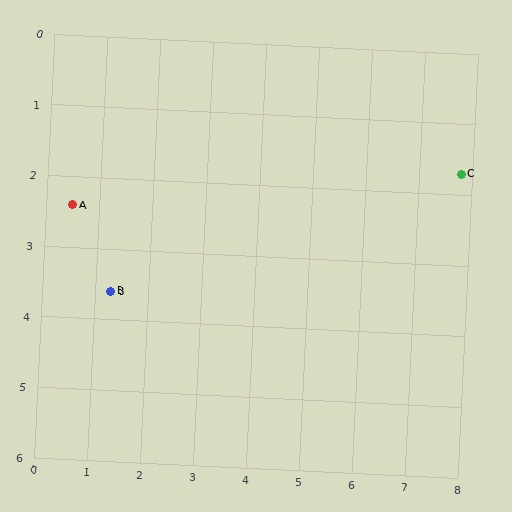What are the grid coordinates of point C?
Point C is at approximately (7.8, 1.7).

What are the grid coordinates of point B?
Point B is at approximately (1.3, 3.6).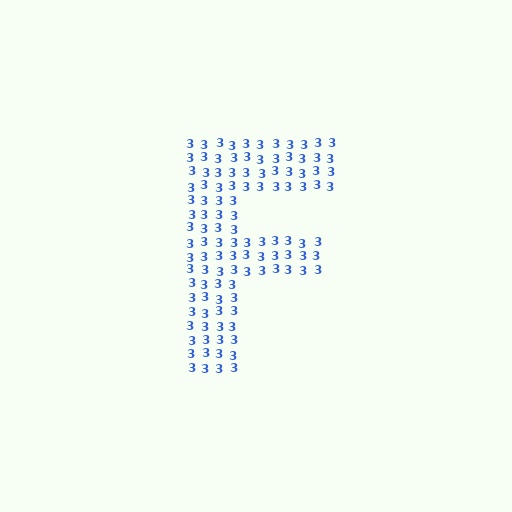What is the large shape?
The large shape is the letter F.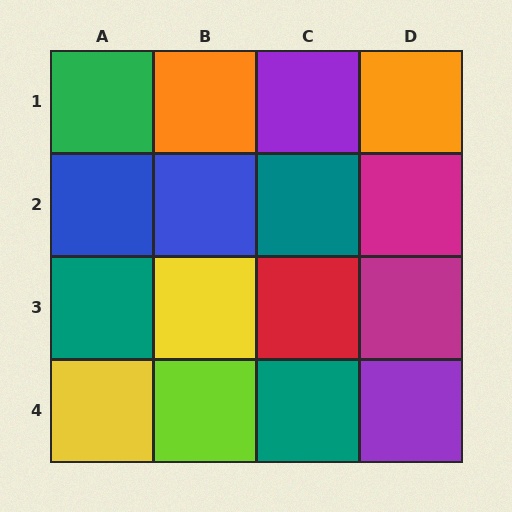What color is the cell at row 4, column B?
Lime.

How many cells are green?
1 cell is green.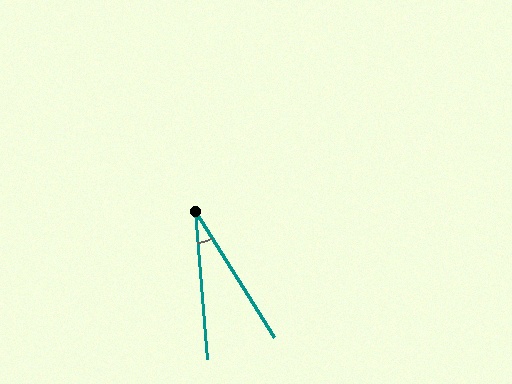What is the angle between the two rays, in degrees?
Approximately 27 degrees.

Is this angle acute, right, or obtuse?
It is acute.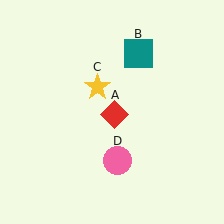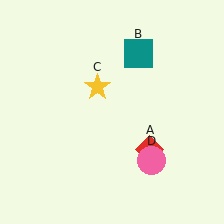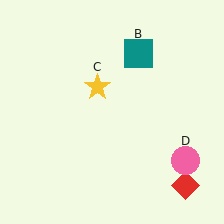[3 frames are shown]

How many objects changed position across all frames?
2 objects changed position: red diamond (object A), pink circle (object D).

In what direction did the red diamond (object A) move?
The red diamond (object A) moved down and to the right.